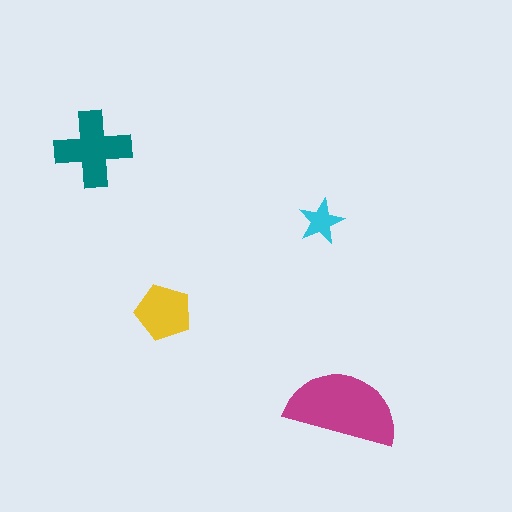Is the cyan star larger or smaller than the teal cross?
Smaller.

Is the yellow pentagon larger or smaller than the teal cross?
Smaller.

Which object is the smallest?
The cyan star.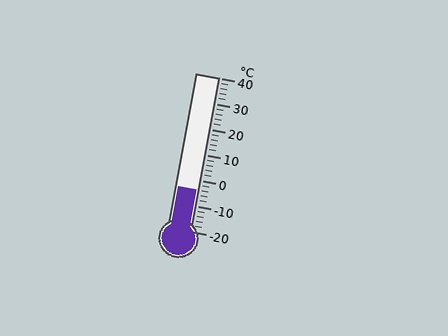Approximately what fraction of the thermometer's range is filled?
The thermometer is filled to approximately 25% of its range.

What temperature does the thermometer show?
The thermometer shows approximately -4°C.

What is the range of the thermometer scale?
The thermometer scale ranges from -20°C to 40°C.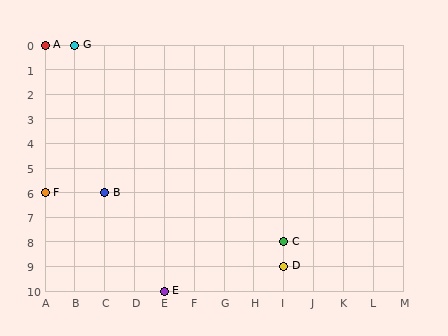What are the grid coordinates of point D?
Point D is at grid coordinates (I, 9).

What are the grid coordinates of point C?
Point C is at grid coordinates (I, 8).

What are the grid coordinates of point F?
Point F is at grid coordinates (A, 6).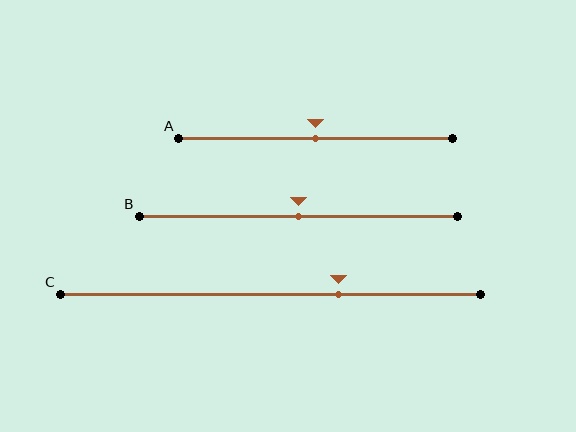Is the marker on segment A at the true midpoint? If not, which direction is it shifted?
Yes, the marker on segment A is at the true midpoint.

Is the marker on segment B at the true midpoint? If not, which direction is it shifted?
Yes, the marker on segment B is at the true midpoint.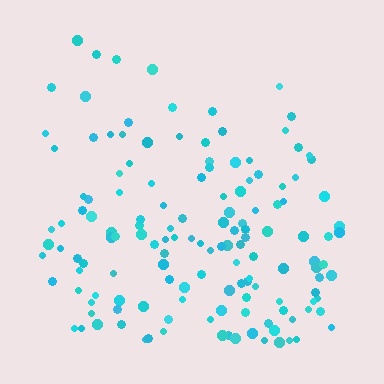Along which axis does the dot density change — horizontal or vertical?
Vertical.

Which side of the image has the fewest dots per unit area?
The top.